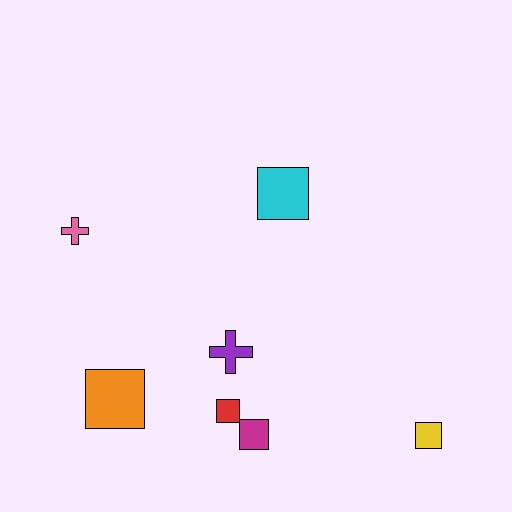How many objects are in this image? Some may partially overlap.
There are 7 objects.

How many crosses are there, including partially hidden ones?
There are 2 crosses.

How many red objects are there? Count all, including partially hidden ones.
There is 1 red object.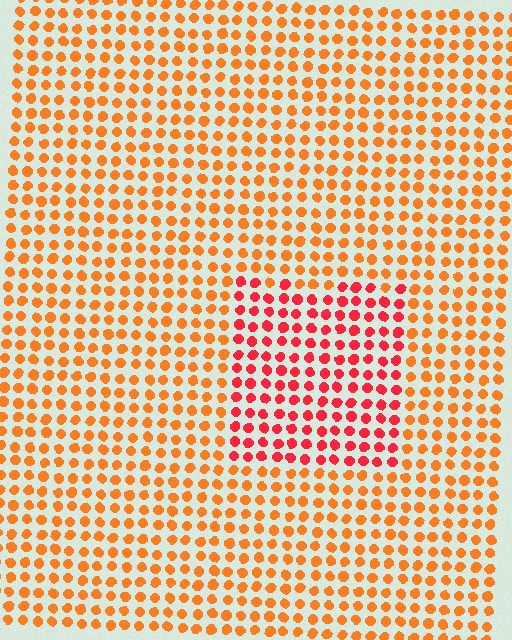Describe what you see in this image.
The image is filled with small orange elements in a uniform arrangement. A rectangle-shaped region is visible where the elements are tinted to a slightly different hue, forming a subtle color boundary.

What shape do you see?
I see a rectangle.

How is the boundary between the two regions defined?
The boundary is defined purely by a slight shift in hue (about 33 degrees). Spacing, size, and orientation are identical on both sides.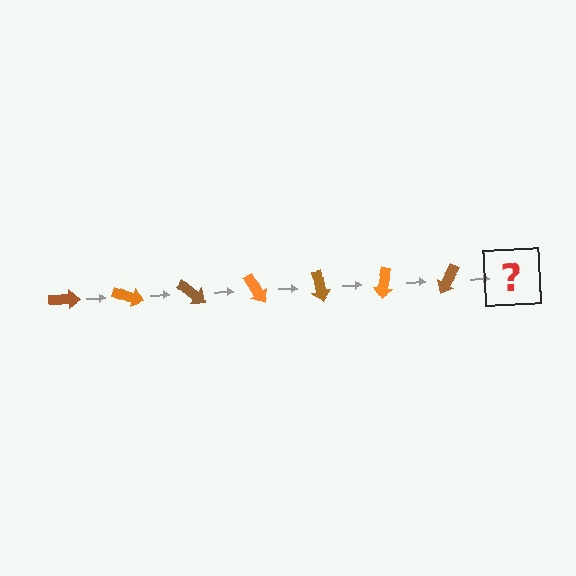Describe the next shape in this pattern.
It should be an orange arrow, rotated 140 degrees from the start.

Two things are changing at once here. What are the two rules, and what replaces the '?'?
The two rules are that it rotates 20 degrees each step and the color cycles through brown and orange. The '?' should be an orange arrow, rotated 140 degrees from the start.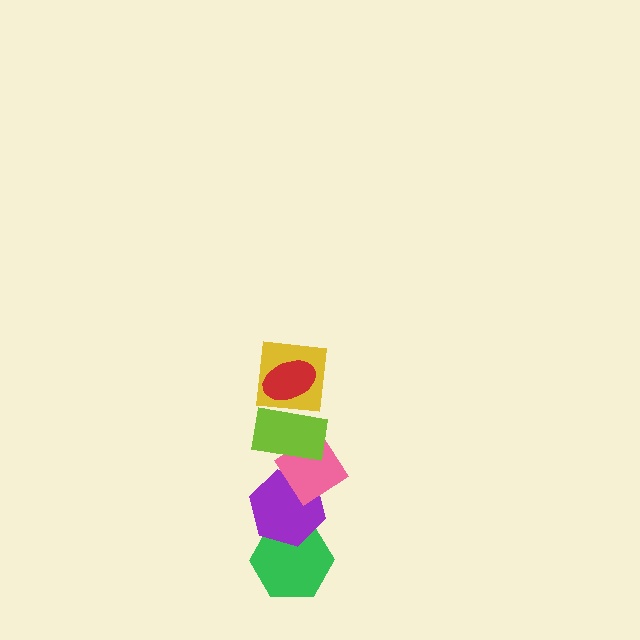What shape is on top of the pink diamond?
The lime rectangle is on top of the pink diamond.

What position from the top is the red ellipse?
The red ellipse is 1st from the top.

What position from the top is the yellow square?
The yellow square is 2nd from the top.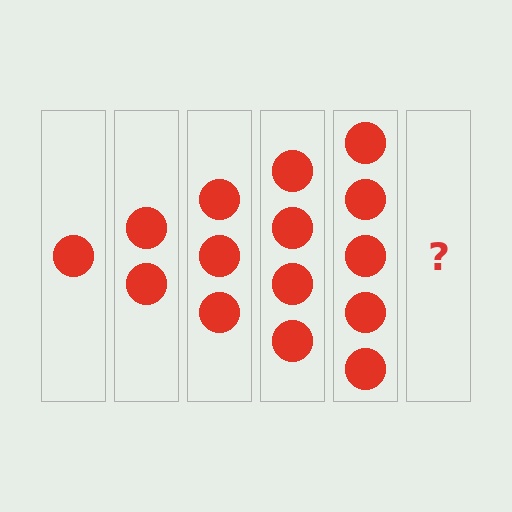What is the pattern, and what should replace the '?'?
The pattern is that each step adds one more circle. The '?' should be 6 circles.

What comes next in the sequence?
The next element should be 6 circles.